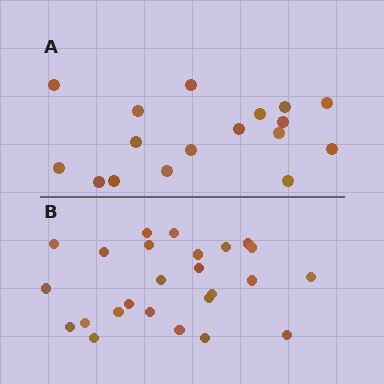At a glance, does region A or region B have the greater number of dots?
Region B (the bottom region) has more dots.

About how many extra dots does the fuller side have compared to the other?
Region B has roughly 8 or so more dots than region A.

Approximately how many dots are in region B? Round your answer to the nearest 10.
About 20 dots. (The exact count is 25, which rounds to 20.)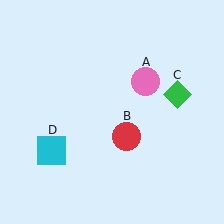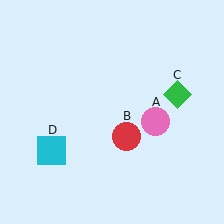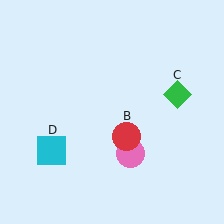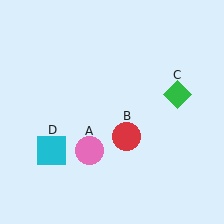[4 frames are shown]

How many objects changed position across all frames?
1 object changed position: pink circle (object A).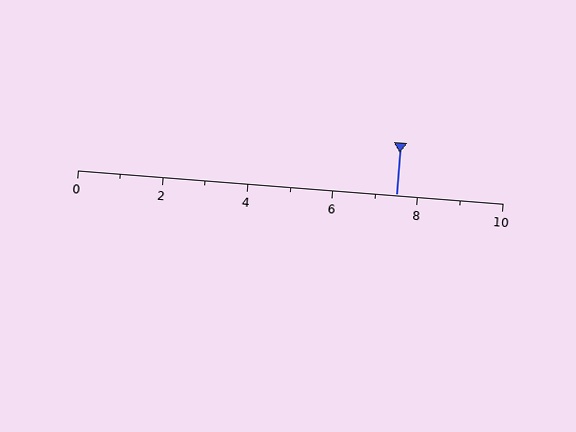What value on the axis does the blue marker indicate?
The marker indicates approximately 7.5.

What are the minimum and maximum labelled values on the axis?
The axis runs from 0 to 10.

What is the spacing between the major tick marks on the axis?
The major ticks are spaced 2 apart.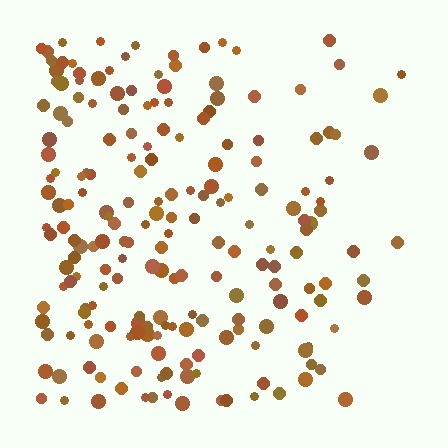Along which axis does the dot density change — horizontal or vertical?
Horizontal.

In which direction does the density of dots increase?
From right to left, with the left side densest.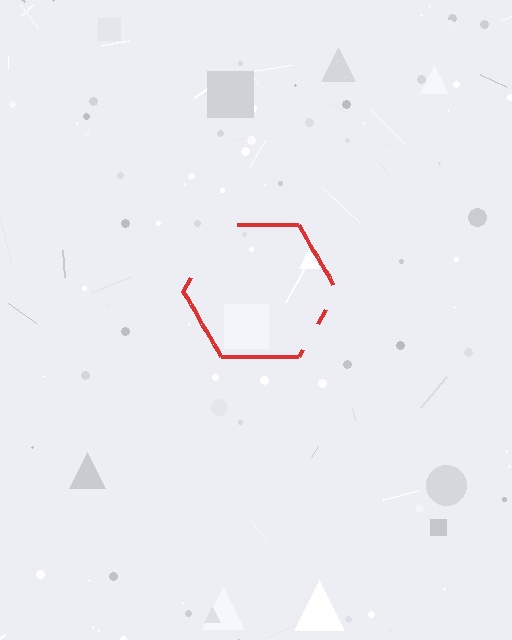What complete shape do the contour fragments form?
The contour fragments form a hexagon.